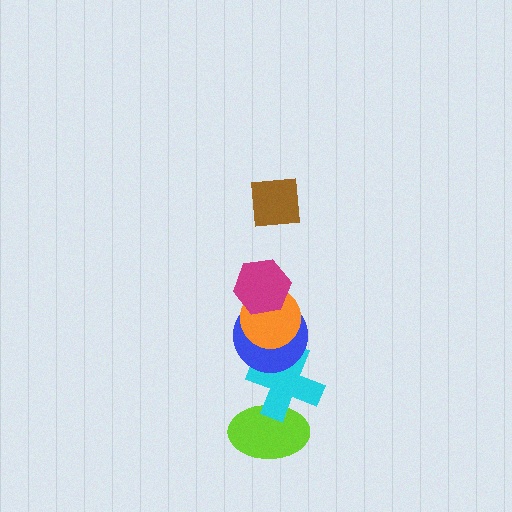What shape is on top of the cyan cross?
The blue circle is on top of the cyan cross.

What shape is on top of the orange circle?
The magenta hexagon is on top of the orange circle.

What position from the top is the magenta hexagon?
The magenta hexagon is 2nd from the top.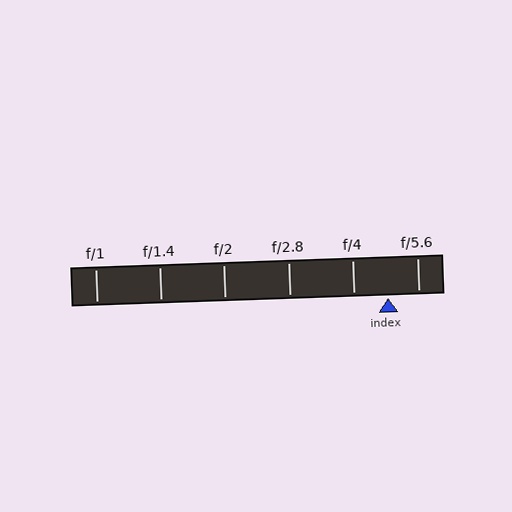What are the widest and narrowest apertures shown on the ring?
The widest aperture shown is f/1 and the narrowest is f/5.6.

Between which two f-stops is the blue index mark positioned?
The index mark is between f/4 and f/5.6.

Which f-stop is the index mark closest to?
The index mark is closest to f/5.6.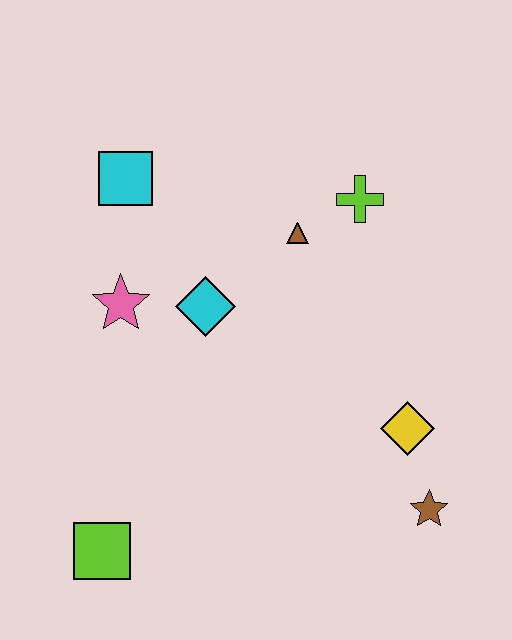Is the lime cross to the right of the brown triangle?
Yes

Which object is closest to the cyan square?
The pink star is closest to the cyan square.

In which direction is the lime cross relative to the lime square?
The lime cross is above the lime square.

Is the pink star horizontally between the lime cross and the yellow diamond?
No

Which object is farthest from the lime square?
The lime cross is farthest from the lime square.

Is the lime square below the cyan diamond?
Yes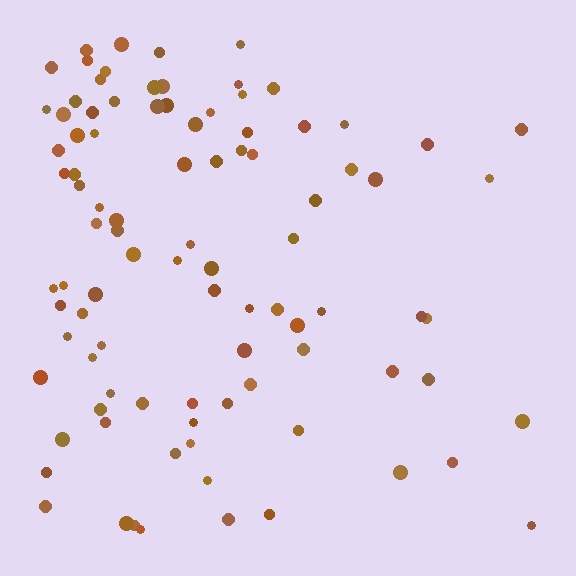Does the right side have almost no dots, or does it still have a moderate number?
Still a moderate number, just noticeably fewer than the left.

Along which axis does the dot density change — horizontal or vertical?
Horizontal.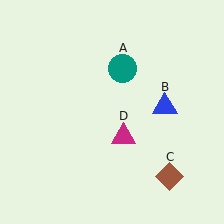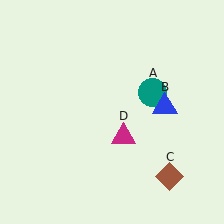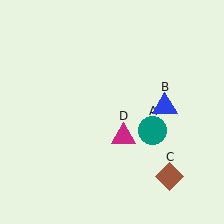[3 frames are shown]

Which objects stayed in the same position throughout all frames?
Blue triangle (object B) and brown diamond (object C) and magenta triangle (object D) remained stationary.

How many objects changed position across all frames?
1 object changed position: teal circle (object A).